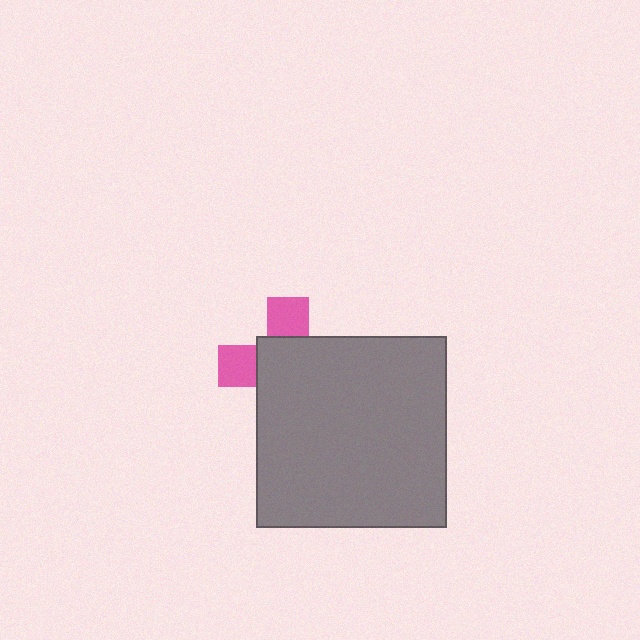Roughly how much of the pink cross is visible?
A small part of it is visible (roughly 32%).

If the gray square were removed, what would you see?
You would see the complete pink cross.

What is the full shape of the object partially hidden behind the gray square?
The partially hidden object is a pink cross.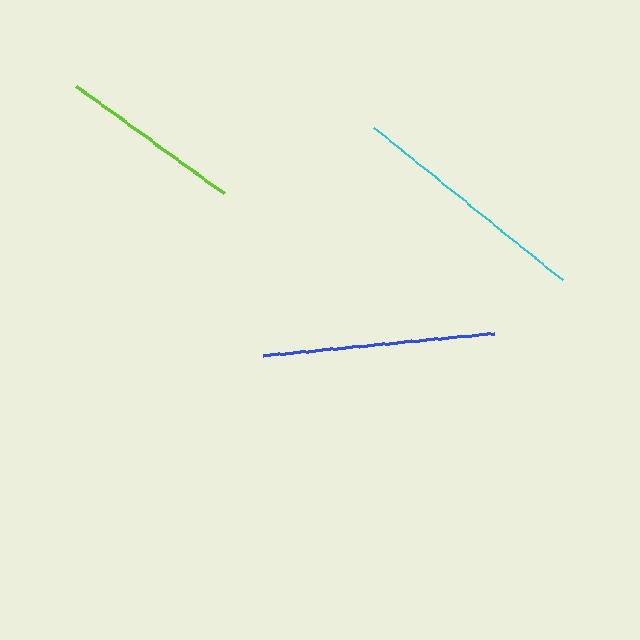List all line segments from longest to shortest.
From longest to shortest: cyan, blue, lime.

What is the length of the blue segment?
The blue segment is approximately 232 pixels long.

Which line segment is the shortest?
The lime line is the shortest at approximately 183 pixels.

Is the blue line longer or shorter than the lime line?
The blue line is longer than the lime line.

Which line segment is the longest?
The cyan line is the longest at approximately 242 pixels.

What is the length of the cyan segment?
The cyan segment is approximately 242 pixels long.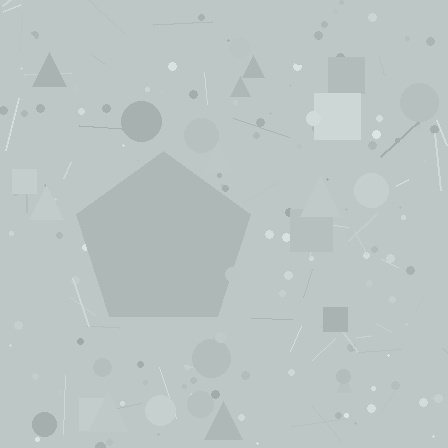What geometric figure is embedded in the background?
A pentagon is embedded in the background.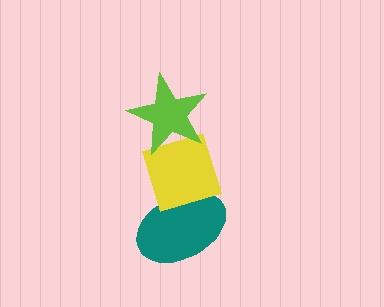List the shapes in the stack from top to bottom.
From top to bottom: the lime star, the yellow diamond, the teal ellipse.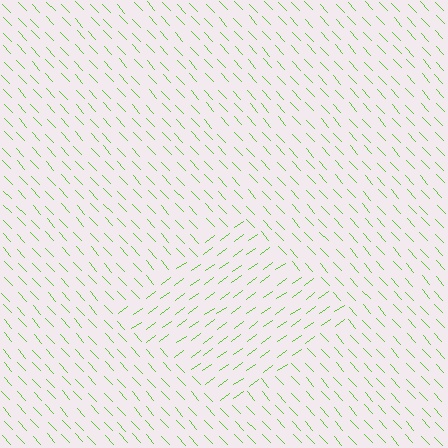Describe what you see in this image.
The image is filled with small lime line segments. A diamond region in the image has lines oriented differently from the surrounding lines, creating a visible texture boundary.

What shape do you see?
I see a diamond.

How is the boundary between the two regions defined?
The boundary is defined purely by a change in line orientation (approximately 83 degrees difference). All lines are the same color and thickness.